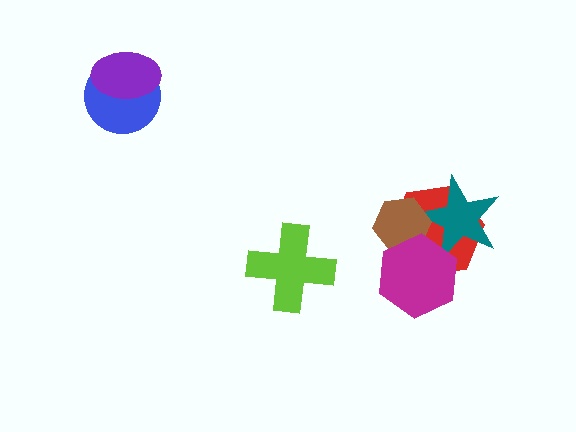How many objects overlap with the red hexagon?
3 objects overlap with the red hexagon.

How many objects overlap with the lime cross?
0 objects overlap with the lime cross.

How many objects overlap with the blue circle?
1 object overlaps with the blue circle.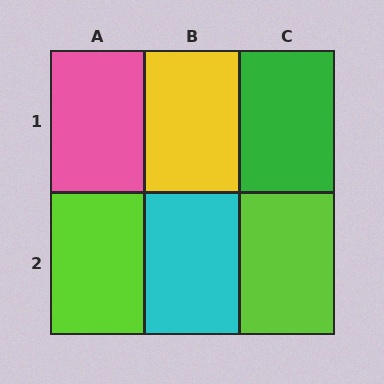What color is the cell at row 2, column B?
Cyan.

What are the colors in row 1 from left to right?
Pink, yellow, green.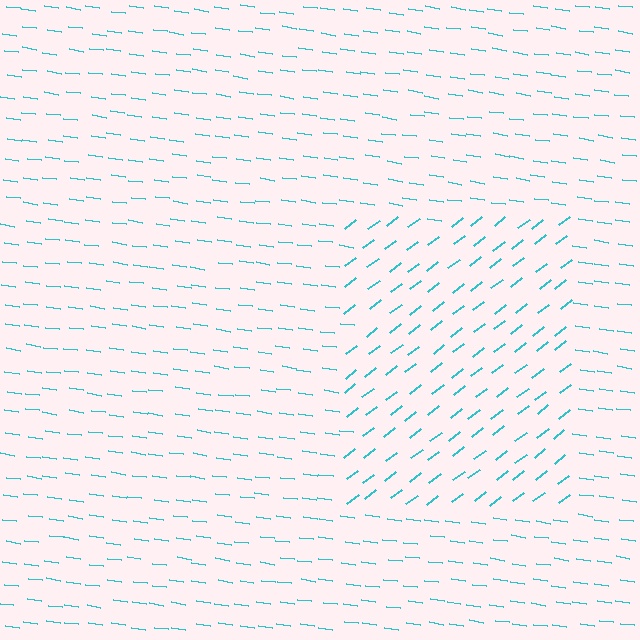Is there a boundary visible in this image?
Yes, there is a texture boundary formed by a change in line orientation.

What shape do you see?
I see a rectangle.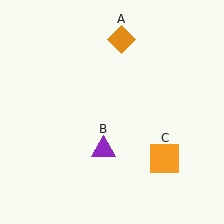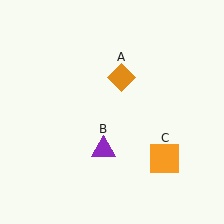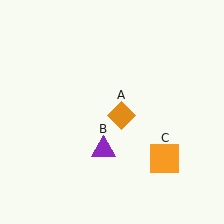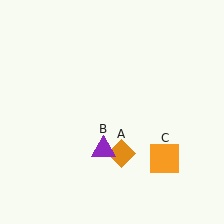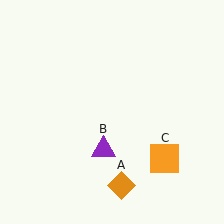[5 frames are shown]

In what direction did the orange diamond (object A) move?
The orange diamond (object A) moved down.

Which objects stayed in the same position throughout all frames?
Purple triangle (object B) and orange square (object C) remained stationary.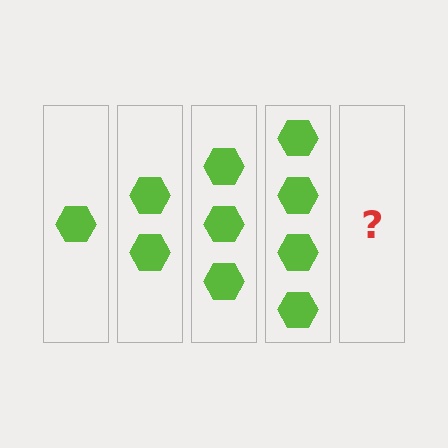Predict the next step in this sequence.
The next step is 5 hexagons.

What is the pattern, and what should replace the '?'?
The pattern is that each step adds one more hexagon. The '?' should be 5 hexagons.